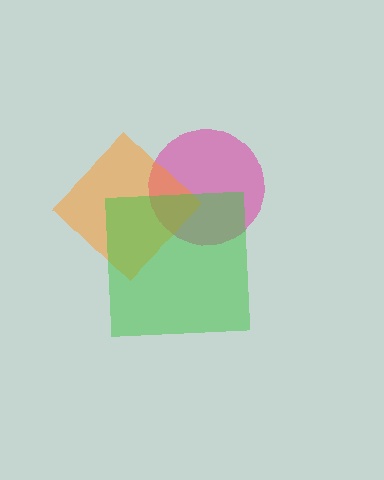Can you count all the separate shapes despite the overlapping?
Yes, there are 3 separate shapes.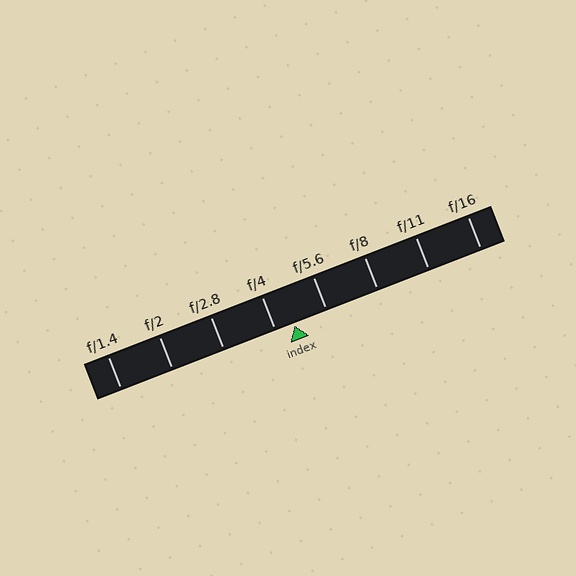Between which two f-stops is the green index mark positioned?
The index mark is between f/4 and f/5.6.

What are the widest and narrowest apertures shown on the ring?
The widest aperture shown is f/1.4 and the narrowest is f/16.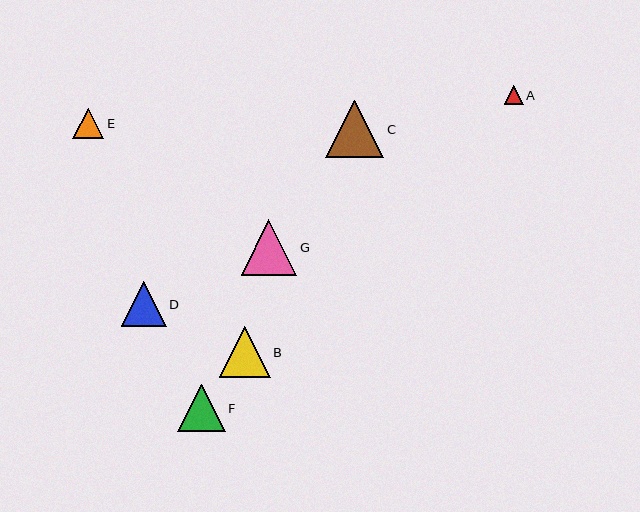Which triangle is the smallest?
Triangle A is the smallest with a size of approximately 19 pixels.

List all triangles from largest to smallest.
From largest to smallest: C, G, B, F, D, E, A.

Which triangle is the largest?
Triangle C is the largest with a size of approximately 58 pixels.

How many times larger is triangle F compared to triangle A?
Triangle F is approximately 2.5 times the size of triangle A.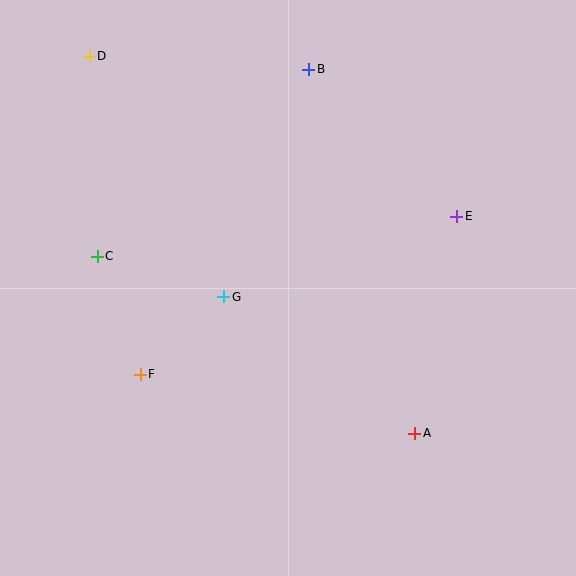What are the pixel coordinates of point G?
Point G is at (224, 297).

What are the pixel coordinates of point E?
Point E is at (457, 216).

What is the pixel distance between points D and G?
The distance between D and G is 276 pixels.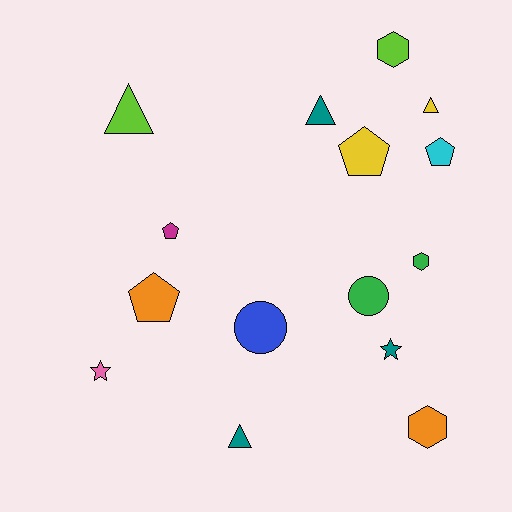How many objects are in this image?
There are 15 objects.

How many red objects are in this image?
There are no red objects.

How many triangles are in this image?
There are 4 triangles.